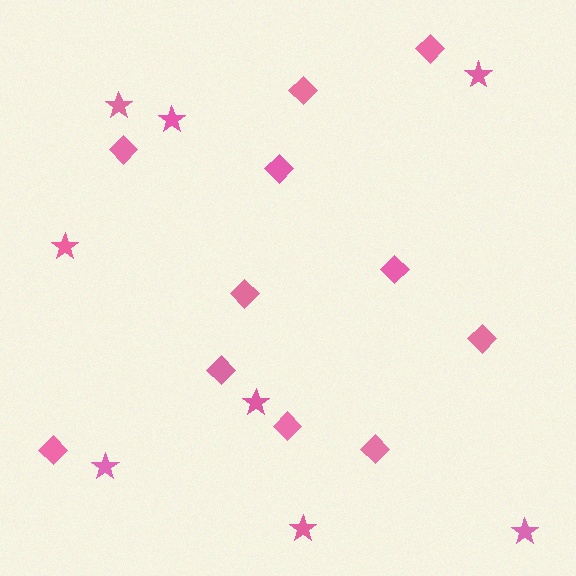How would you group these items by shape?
There are 2 groups: one group of stars (8) and one group of diamonds (11).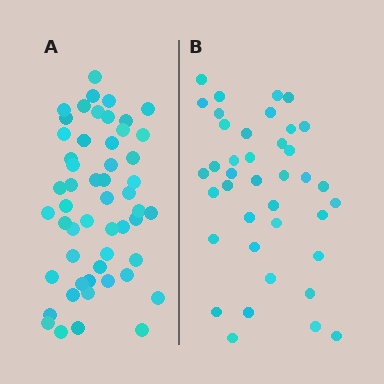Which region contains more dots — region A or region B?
Region A (the left region) has more dots.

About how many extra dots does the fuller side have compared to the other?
Region A has approximately 15 more dots than region B.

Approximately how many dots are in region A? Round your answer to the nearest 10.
About 50 dots. (The exact count is 53, which rounds to 50.)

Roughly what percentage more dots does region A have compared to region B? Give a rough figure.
About 35% more.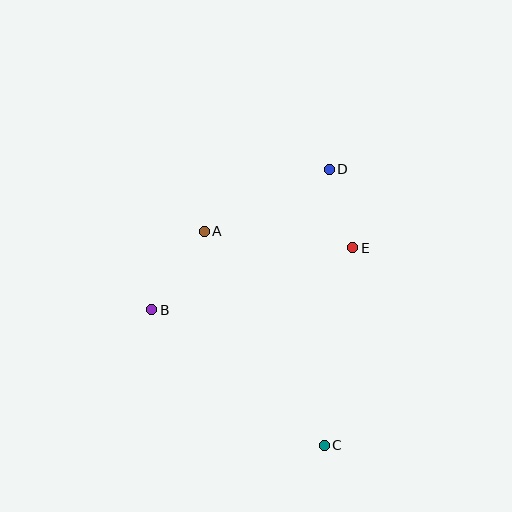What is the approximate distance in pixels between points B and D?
The distance between B and D is approximately 227 pixels.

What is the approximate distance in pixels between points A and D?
The distance between A and D is approximately 140 pixels.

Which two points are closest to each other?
Points D and E are closest to each other.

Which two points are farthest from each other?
Points C and D are farthest from each other.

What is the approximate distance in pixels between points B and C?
The distance between B and C is approximately 219 pixels.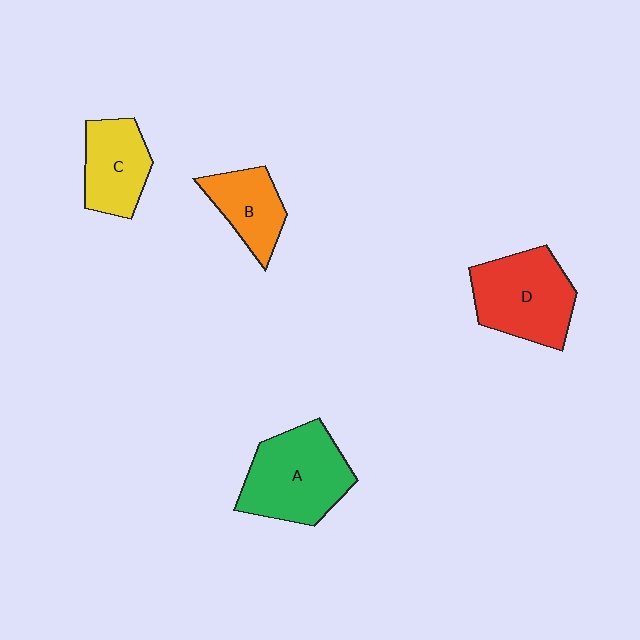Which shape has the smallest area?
Shape B (orange).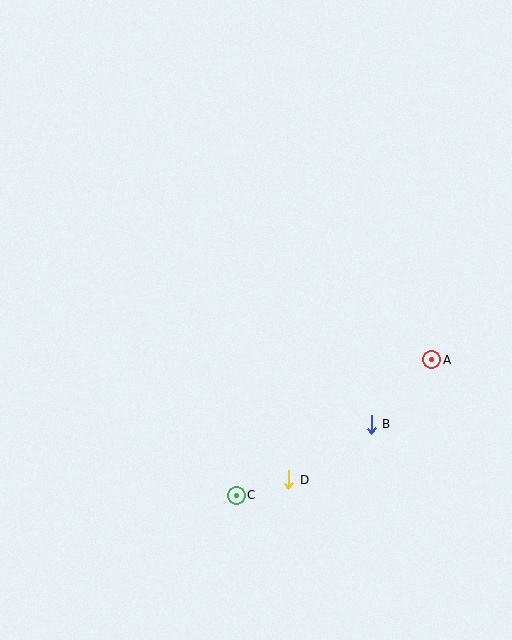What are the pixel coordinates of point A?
Point A is at (432, 360).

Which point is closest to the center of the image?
Point B at (371, 424) is closest to the center.